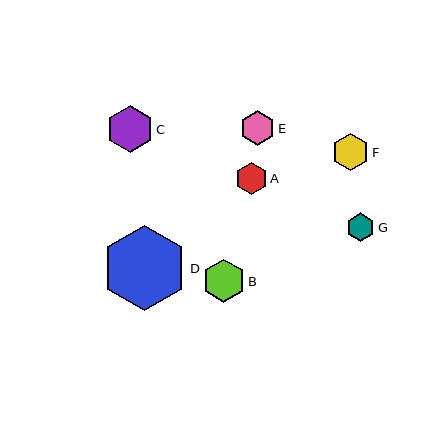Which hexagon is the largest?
Hexagon D is the largest with a size of approximately 85 pixels.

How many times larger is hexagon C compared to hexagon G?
Hexagon C is approximately 1.6 times the size of hexagon G.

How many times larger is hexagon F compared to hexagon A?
Hexagon F is approximately 1.2 times the size of hexagon A.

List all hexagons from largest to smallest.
From largest to smallest: D, C, B, F, E, A, G.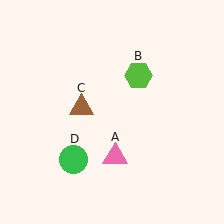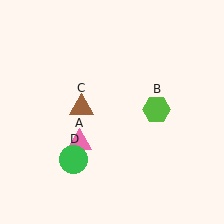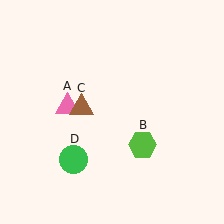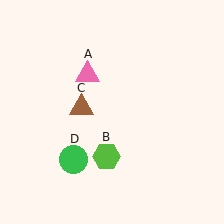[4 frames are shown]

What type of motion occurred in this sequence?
The pink triangle (object A), lime hexagon (object B) rotated clockwise around the center of the scene.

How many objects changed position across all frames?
2 objects changed position: pink triangle (object A), lime hexagon (object B).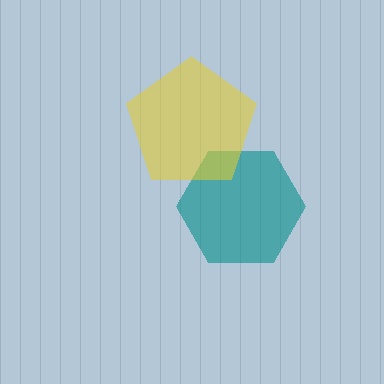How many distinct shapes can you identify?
There are 2 distinct shapes: a teal hexagon, a yellow pentagon.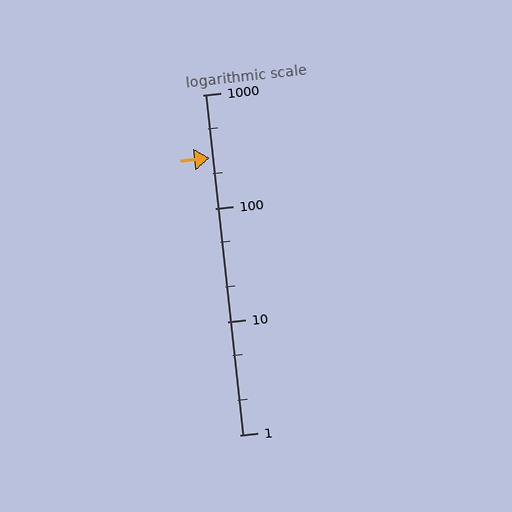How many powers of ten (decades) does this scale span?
The scale spans 3 decades, from 1 to 1000.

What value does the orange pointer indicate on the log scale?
The pointer indicates approximately 280.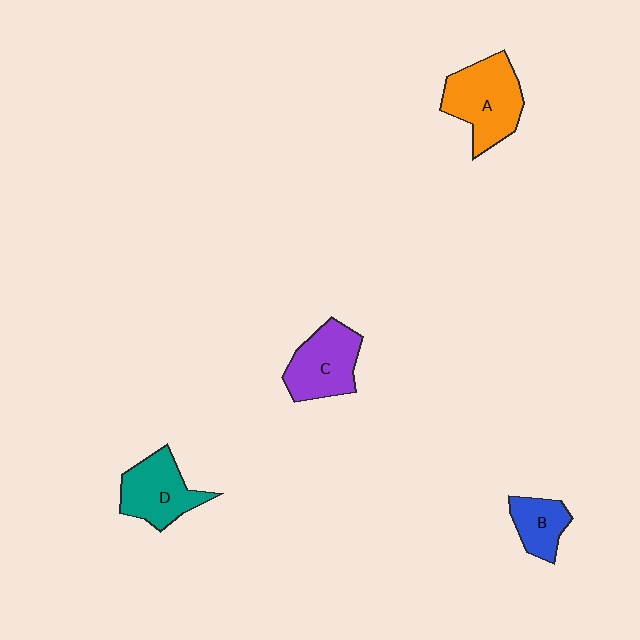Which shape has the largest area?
Shape A (orange).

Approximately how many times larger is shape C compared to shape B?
Approximately 1.6 times.